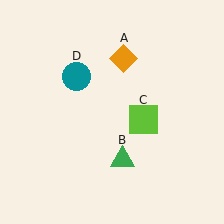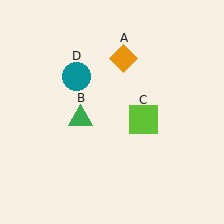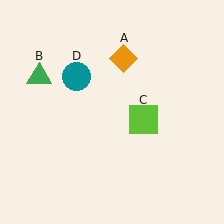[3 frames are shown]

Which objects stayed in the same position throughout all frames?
Orange diamond (object A) and lime square (object C) and teal circle (object D) remained stationary.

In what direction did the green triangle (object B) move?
The green triangle (object B) moved up and to the left.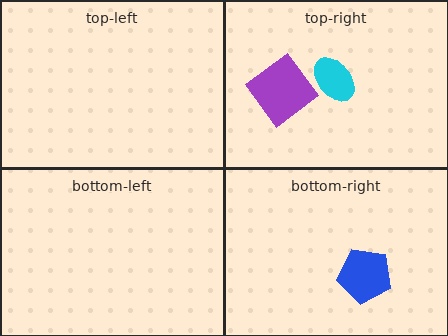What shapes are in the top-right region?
The cyan ellipse, the purple diamond.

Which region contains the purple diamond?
The top-right region.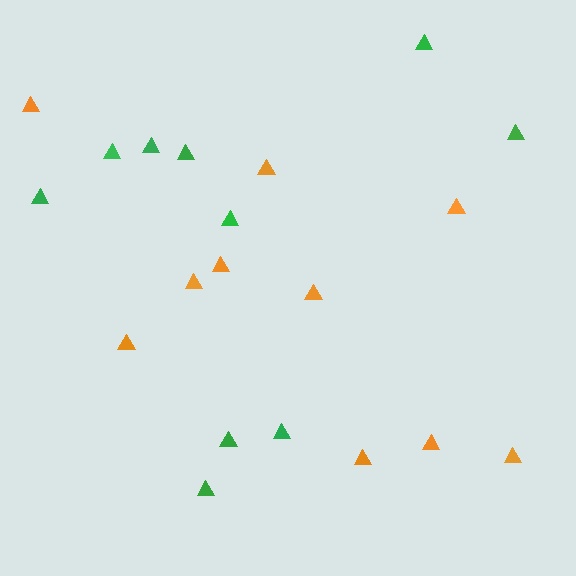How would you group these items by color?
There are 2 groups: one group of orange triangles (10) and one group of green triangles (10).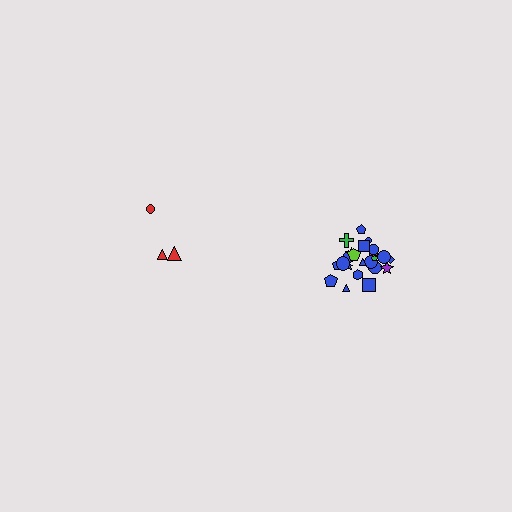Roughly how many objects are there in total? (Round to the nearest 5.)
Roughly 30 objects in total.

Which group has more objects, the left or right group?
The right group.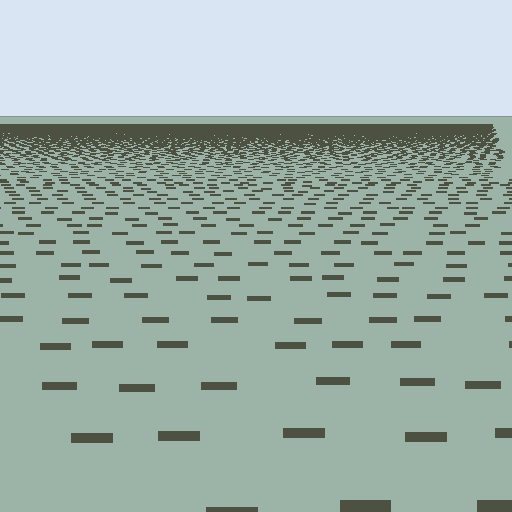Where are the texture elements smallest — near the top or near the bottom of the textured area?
Near the top.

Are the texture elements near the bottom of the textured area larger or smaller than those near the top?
Larger. Near the bottom, elements are closer to the viewer and appear at a bigger on-screen size.